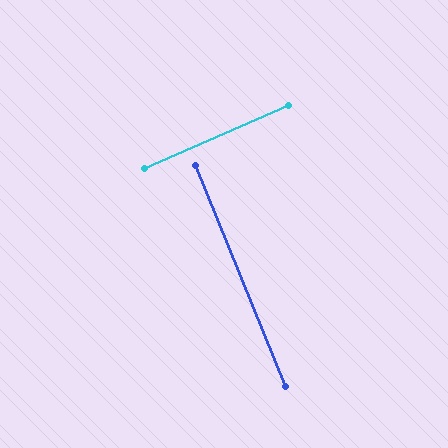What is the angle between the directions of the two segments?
Approximately 89 degrees.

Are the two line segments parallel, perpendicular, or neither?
Perpendicular — they meet at approximately 89°.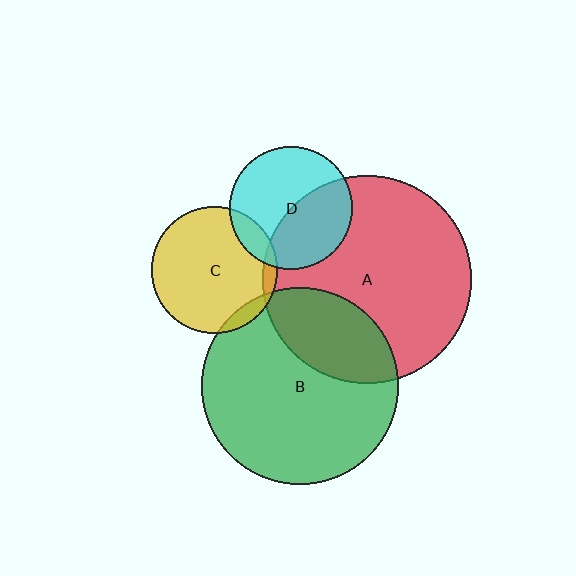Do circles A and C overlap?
Yes.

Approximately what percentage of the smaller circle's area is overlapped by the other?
Approximately 5%.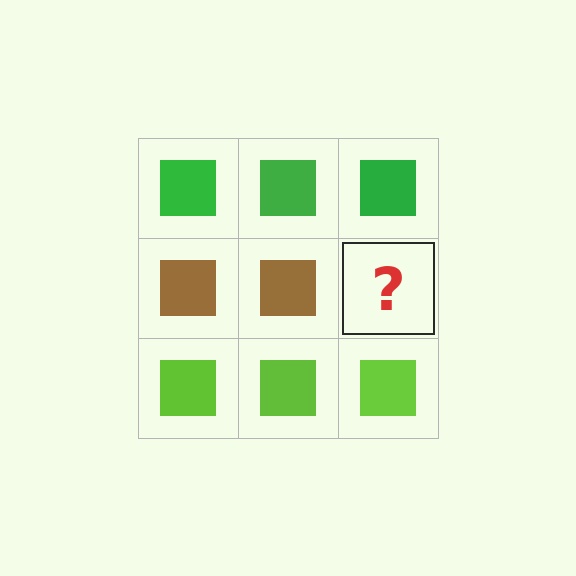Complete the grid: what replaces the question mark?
The question mark should be replaced with a brown square.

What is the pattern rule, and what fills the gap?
The rule is that each row has a consistent color. The gap should be filled with a brown square.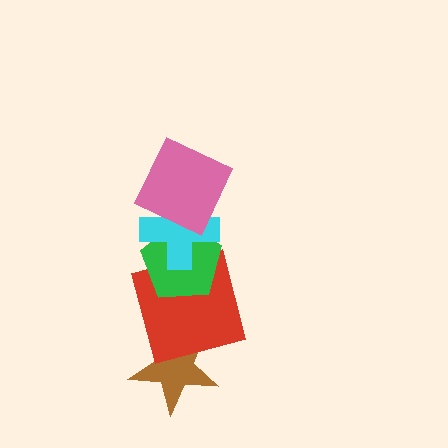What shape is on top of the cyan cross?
The pink square is on top of the cyan cross.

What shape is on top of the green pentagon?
The cyan cross is on top of the green pentagon.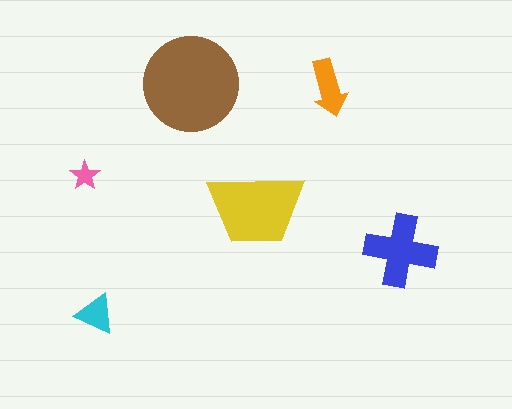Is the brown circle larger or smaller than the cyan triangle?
Larger.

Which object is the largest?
The brown circle.